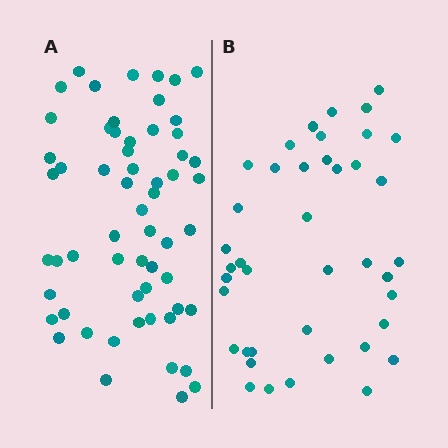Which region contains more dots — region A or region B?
Region A (the left region) has more dots.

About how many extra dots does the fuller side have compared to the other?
Region A has approximately 20 more dots than region B.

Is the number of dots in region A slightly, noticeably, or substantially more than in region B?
Region A has noticeably more, but not dramatically so. The ratio is roughly 1.4 to 1.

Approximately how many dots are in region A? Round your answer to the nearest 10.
About 60 dots. (The exact count is 59, which rounds to 60.)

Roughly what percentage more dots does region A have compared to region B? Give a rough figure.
About 45% more.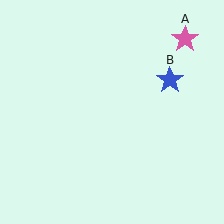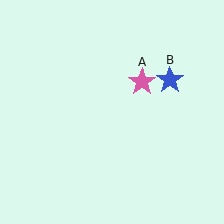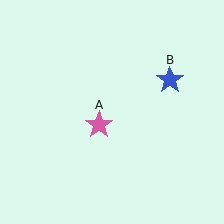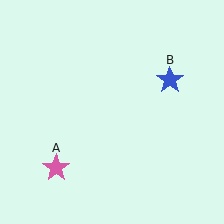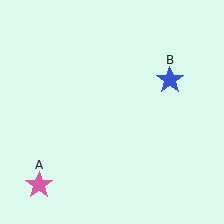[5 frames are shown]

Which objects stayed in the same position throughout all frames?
Blue star (object B) remained stationary.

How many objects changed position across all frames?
1 object changed position: pink star (object A).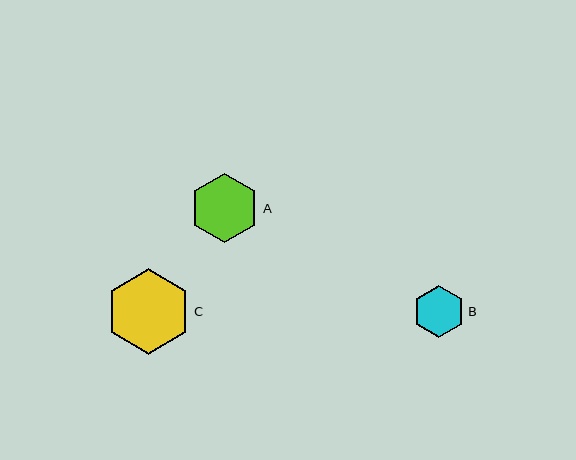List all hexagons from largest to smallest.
From largest to smallest: C, A, B.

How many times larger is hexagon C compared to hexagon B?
Hexagon C is approximately 1.6 times the size of hexagon B.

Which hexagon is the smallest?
Hexagon B is the smallest with a size of approximately 52 pixels.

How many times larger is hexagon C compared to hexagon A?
Hexagon C is approximately 1.2 times the size of hexagon A.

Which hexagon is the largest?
Hexagon C is the largest with a size of approximately 85 pixels.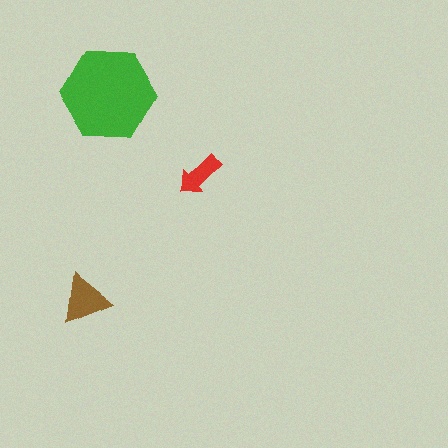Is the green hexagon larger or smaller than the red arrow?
Larger.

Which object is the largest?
The green hexagon.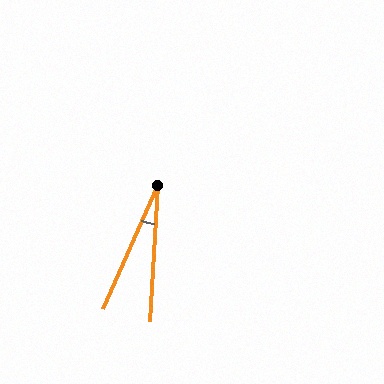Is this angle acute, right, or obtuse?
It is acute.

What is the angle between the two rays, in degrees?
Approximately 21 degrees.